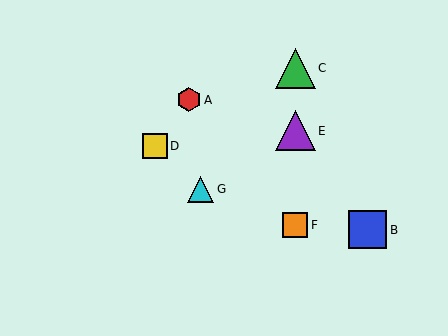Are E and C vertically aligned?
Yes, both are at x≈295.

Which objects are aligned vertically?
Objects C, E, F are aligned vertically.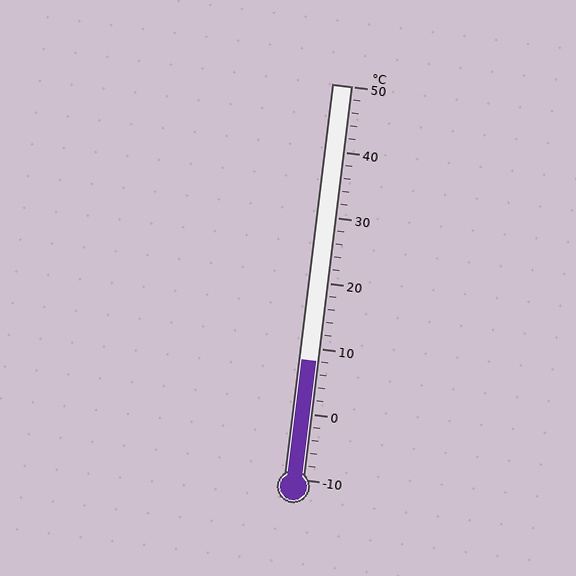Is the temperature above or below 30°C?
The temperature is below 30°C.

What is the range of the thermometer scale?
The thermometer scale ranges from -10°C to 50°C.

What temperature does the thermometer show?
The thermometer shows approximately 8°C.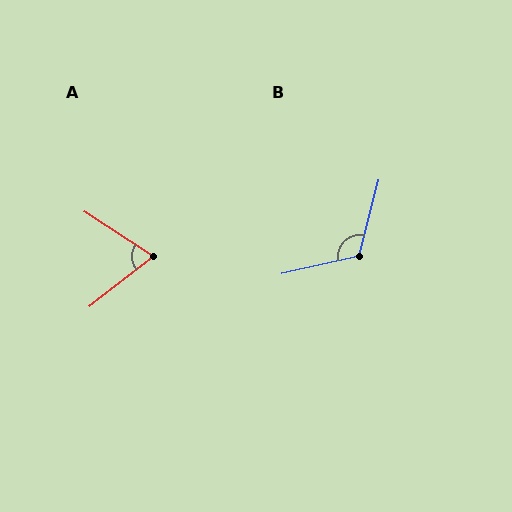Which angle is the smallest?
A, at approximately 71 degrees.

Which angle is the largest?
B, at approximately 117 degrees.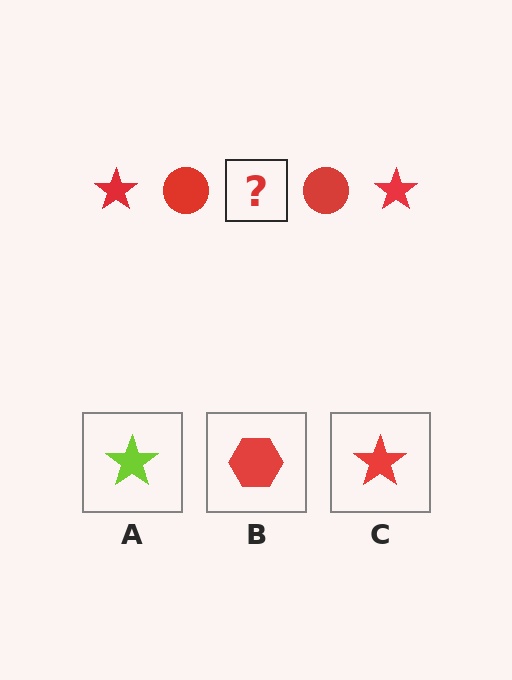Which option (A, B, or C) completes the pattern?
C.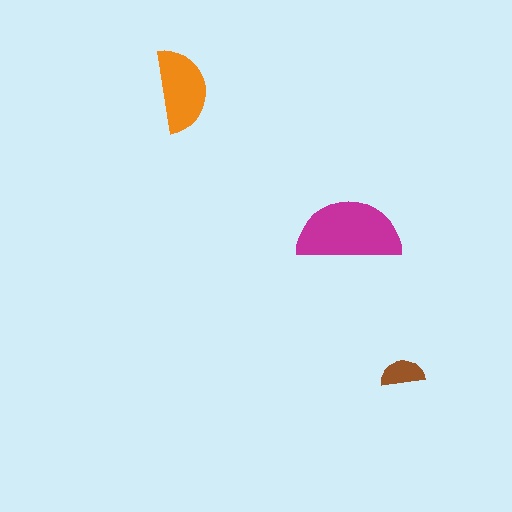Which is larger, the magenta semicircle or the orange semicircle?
The magenta one.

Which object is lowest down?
The brown semicircle is bottommost.